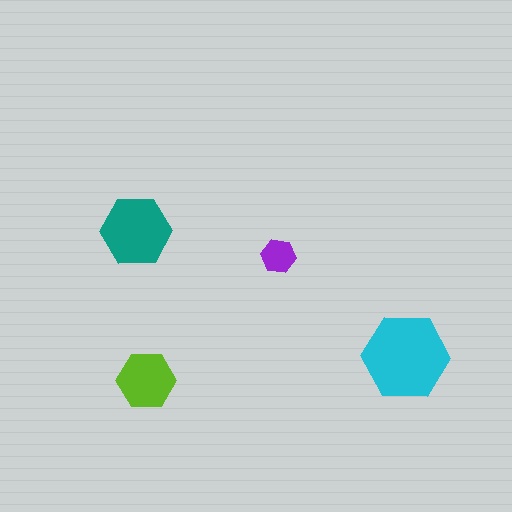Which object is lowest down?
The lime hexagon is bottommost.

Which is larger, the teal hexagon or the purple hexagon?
The teal one.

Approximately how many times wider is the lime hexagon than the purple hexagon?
About 1.5 times wider.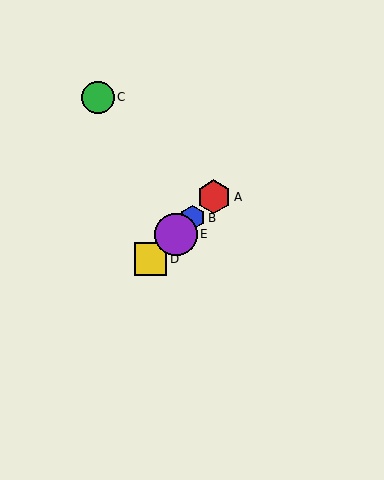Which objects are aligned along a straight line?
Objects A, B, D, E are aligned along a straight line.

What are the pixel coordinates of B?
Object B is at (193, 218).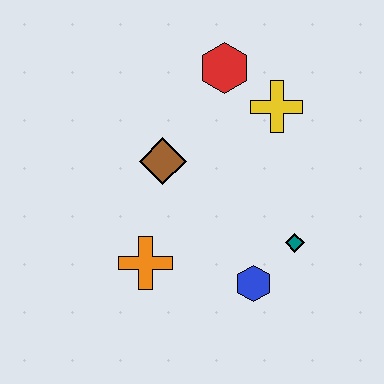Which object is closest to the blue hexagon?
The teal diamond is closest to the blue hexagon.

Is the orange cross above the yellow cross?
No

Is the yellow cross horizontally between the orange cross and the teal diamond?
Yes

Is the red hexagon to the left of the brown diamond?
No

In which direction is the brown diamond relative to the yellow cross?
The brown diamond is to the left of the yellow cross.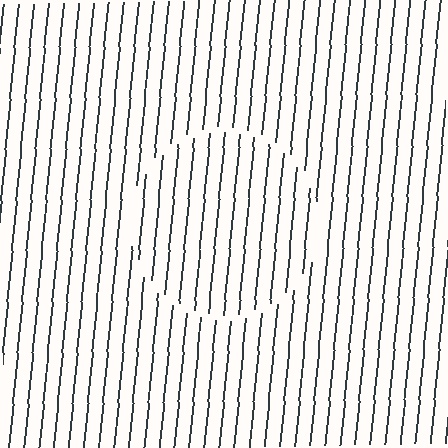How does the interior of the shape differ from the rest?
The interior of the shape contains the same grating, shifted by half a period — the contour is defined by the phase discontinuity where line-ends from the inner and outer gratings abut.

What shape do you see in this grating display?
An illusory circle. The interior of the shape contains the same grating, shifted by half a period — the contour is defined by the phase discontinuity where line-ends from the inner and outer gratings abut.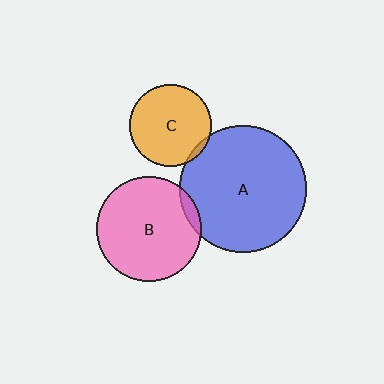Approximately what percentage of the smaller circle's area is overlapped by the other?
Approximately 5%.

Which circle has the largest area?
Circle A (blue).